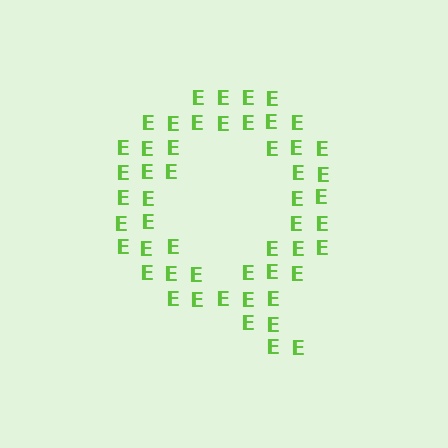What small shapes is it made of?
It is made of small letter E's.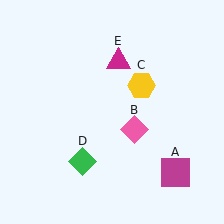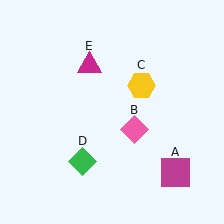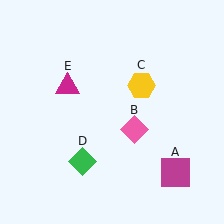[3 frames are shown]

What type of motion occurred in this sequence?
The magenta triangle (object E) rotated counterclockwise around the center of the scene.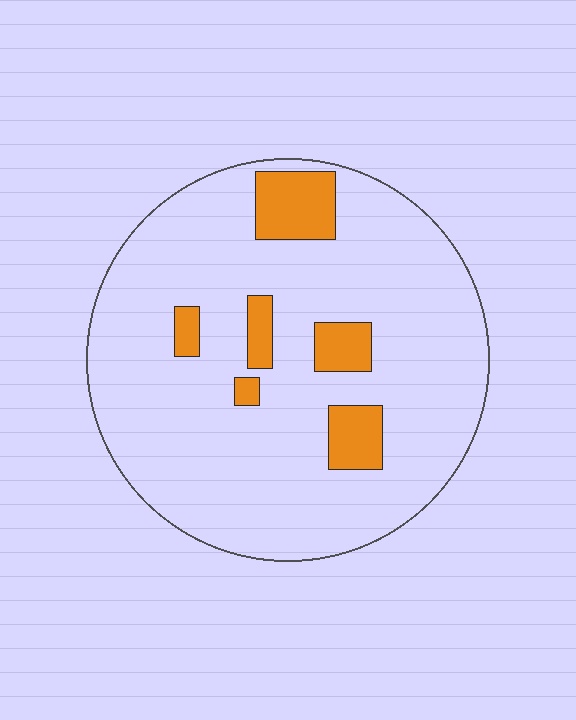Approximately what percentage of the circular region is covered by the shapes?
Approximately 15%.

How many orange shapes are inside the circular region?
6.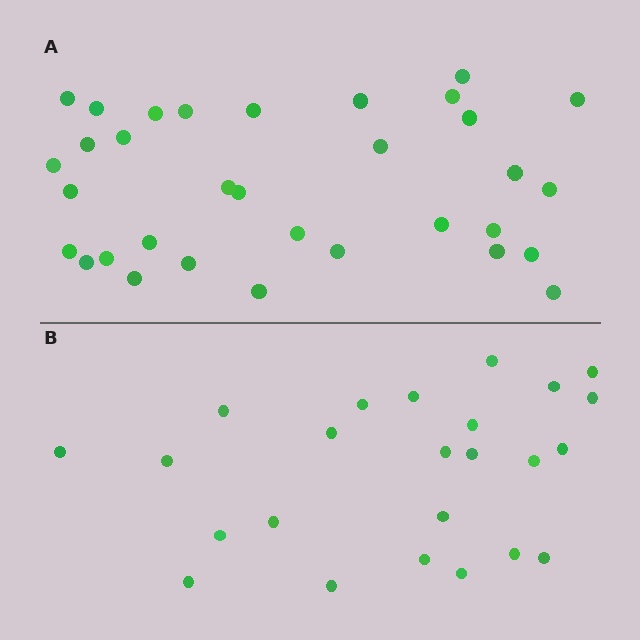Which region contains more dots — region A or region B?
Region A (the top region) has more dots.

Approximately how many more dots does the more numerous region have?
Region A has roughly 8 or so more dots than region B.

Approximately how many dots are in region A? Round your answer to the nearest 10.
About 30 dots. (The exact count is 33, which rounds to 30.)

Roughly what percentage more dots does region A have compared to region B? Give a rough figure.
About 40% more.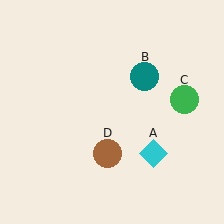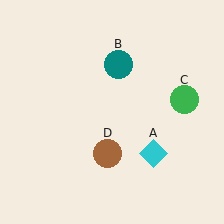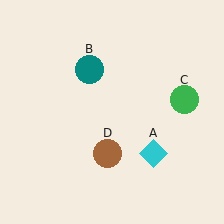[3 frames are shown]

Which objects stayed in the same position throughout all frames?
Cyan diamond (object A) and green circle (object C) and brown circle (object D) remained stationary.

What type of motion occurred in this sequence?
The teal circle (object B) rotated counterclockwise around the center of the scene.